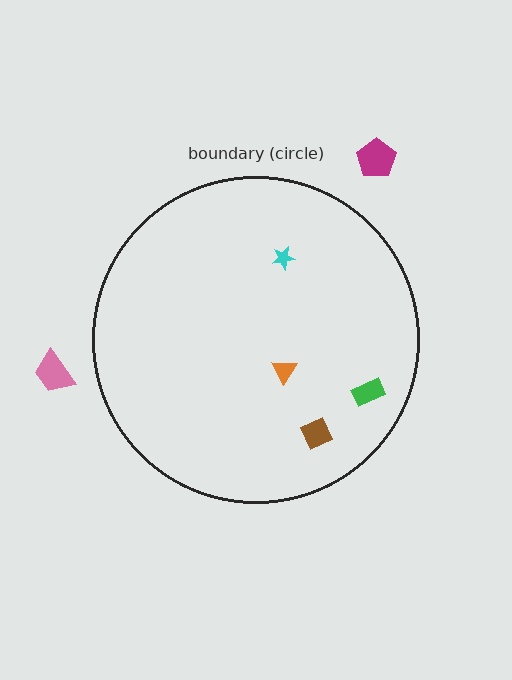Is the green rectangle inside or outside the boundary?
Inside.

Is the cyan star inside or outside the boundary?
Inside.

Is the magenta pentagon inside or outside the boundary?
Outside.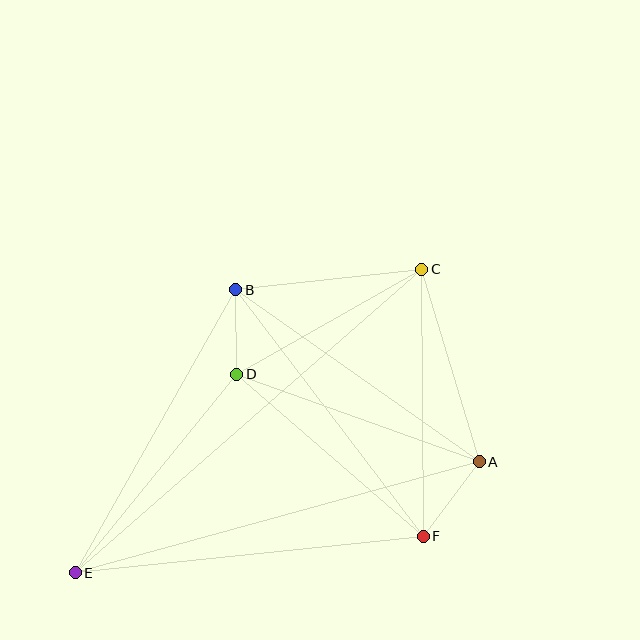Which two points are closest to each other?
Points B and D are closest to each other.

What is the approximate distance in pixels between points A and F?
The distance between A and F is approximately 93 pixels.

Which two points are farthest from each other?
Points C and E are farthest from each other.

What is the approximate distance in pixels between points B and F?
The distance between B and F is approximately 310 pixels.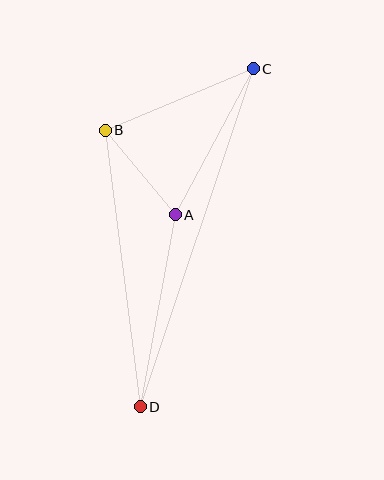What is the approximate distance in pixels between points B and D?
The distance between B and D is approximately 279 pixels.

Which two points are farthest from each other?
Points C and D are farthest from each other.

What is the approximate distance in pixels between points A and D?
The distance between A and D is approximately 195 pixels.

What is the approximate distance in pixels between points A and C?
The distance between A and C is approximately 166 pixels.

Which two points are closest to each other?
Points A and B are closest to each other.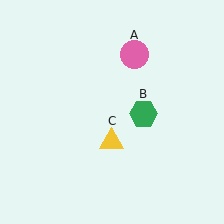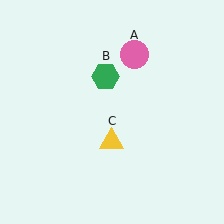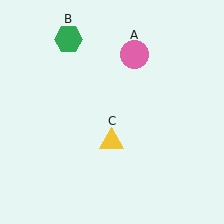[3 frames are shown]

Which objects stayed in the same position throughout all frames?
Pink circle (object A) and yellow triangle (object C) remained stationary.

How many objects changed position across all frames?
1 object changed position: green hexagon (object B).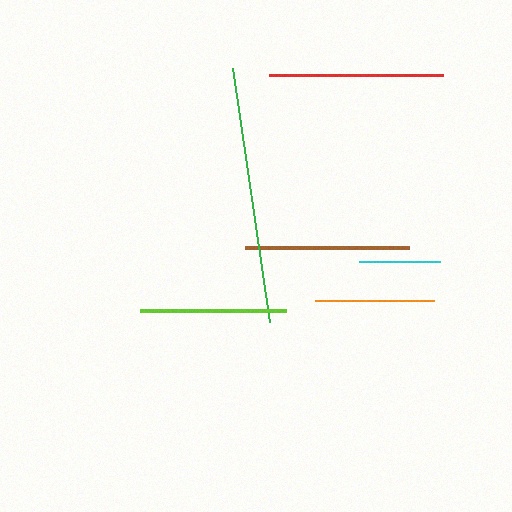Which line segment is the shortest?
The cyan line is the shortest at approximately 80 pixels.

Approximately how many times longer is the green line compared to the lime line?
The green line is approximately 1.8 times the length of the lime line.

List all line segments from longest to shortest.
From longest to shortest: green, red, brown, lime, orange, cyan.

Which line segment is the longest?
The green line is the longest at approximately 256 pixels.